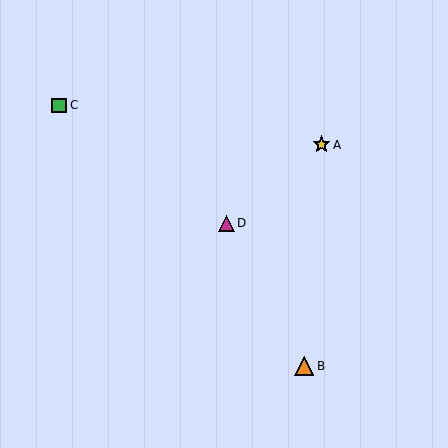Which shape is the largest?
The orange triangle (labeled B) is the largest.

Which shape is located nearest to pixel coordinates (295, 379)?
The orange triangle (labeled B) at (304, 366) is nearest to that location.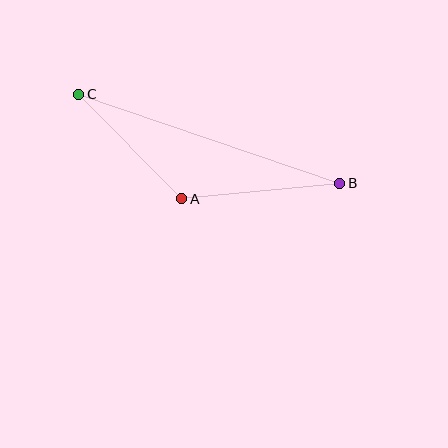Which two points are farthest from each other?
Points B and C are farthest from each other.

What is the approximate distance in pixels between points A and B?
The distance between A and B is approximately 159 pixels.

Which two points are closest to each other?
Points A and C are closest to each other.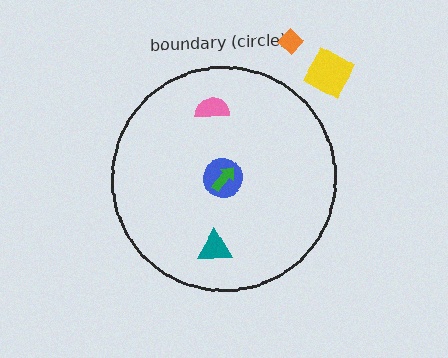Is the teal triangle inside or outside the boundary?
Inside.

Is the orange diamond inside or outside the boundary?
Outside.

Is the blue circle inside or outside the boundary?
Inside.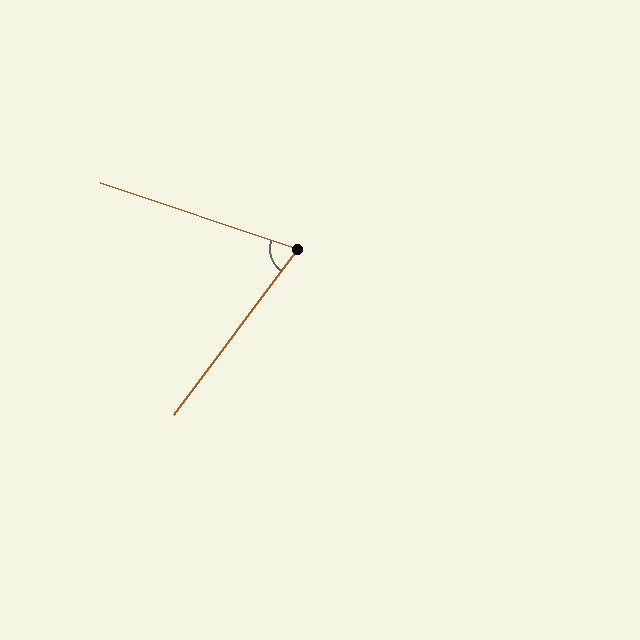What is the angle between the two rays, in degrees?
Approximately 72 degrees.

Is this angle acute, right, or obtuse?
It is acute.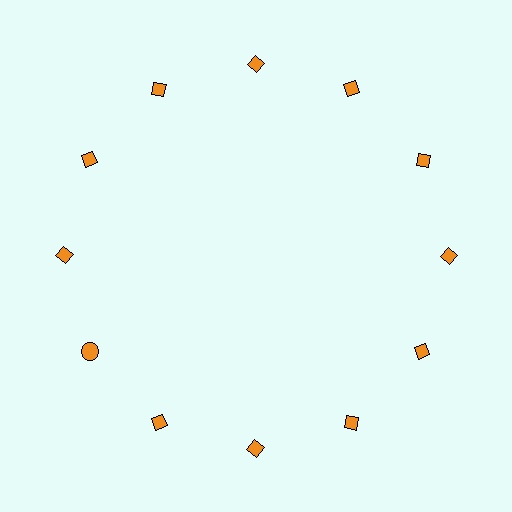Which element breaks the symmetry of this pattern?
The orange circle at roughly the 8 o'clock position breaks the symmetry. All other shapes are orange diamonds.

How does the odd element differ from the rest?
It has a different shape: circle instead of diamond.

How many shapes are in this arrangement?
There are 12 shapes arranged in a ring pattern.